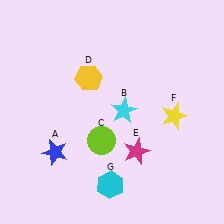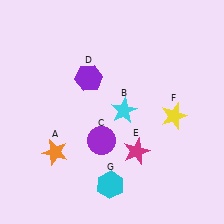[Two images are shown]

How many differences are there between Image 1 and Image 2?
There are 3 differences between the two images.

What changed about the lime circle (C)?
In Image 1, C is lime. In Image 2, it changed to purple.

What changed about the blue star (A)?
In Image 1, A is blue. In Image 2, it changed to orange.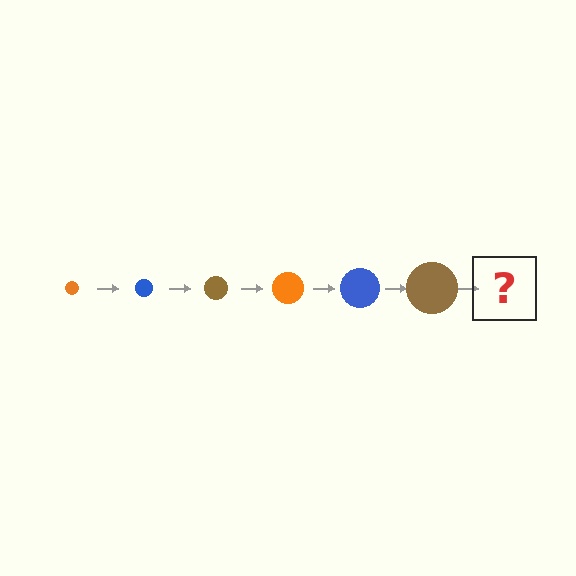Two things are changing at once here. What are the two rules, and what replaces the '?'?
The two rules are that the circle grows larger each step and the color cycles through orange, blue, and brown. The '?' should be an orange circle, larger than the previous one.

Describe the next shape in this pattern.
It should be an orange circle, larger than the previous one.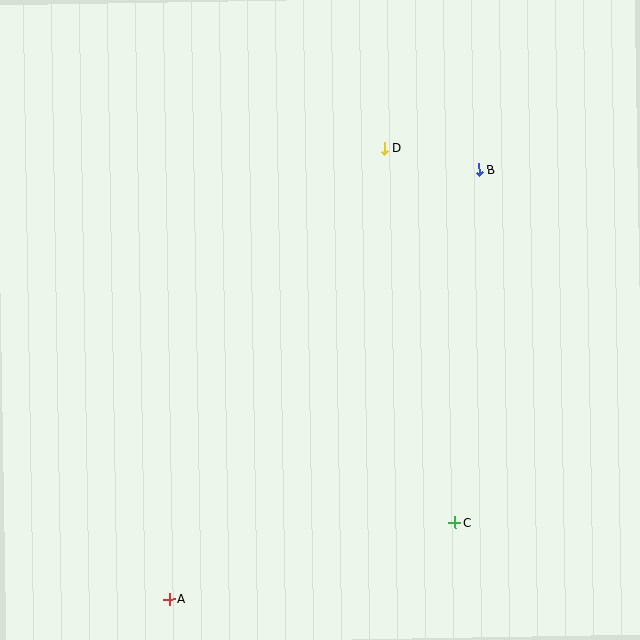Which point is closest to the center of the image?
Point D at (384, 148) is closest to the center.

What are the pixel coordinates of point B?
Point B is at (479, 170).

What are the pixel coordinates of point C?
Point C is at (455, 522).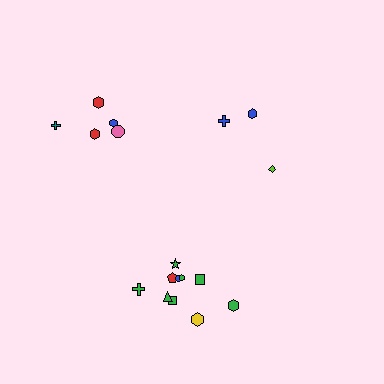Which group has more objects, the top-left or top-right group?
The top-left group.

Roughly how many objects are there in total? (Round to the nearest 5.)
Roughly 20 objects in total.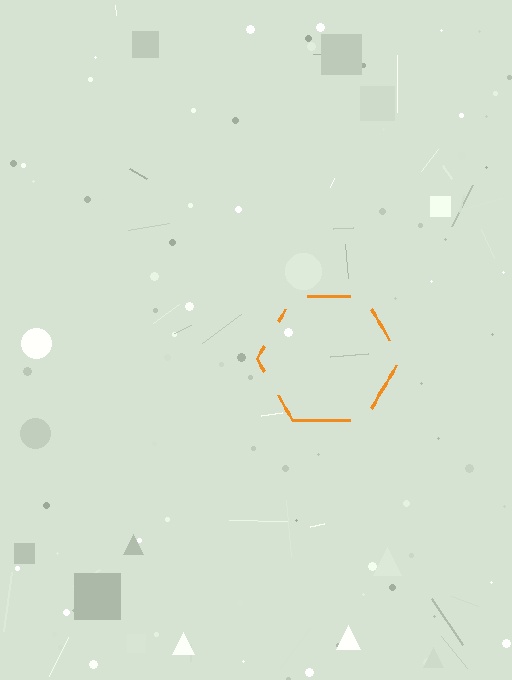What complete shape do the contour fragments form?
The contour fragments form a hexagon.